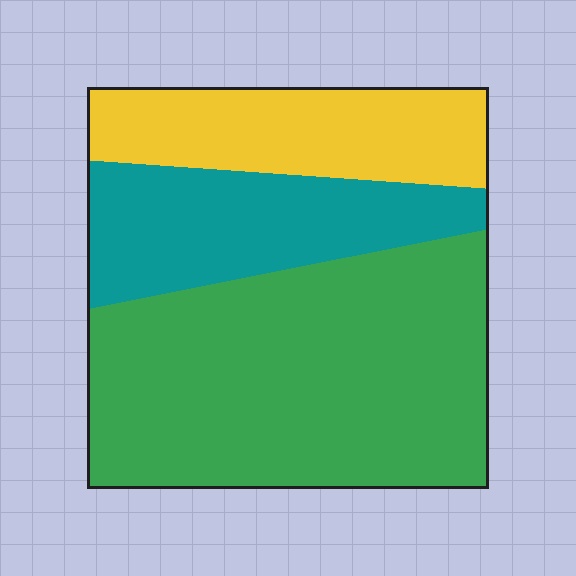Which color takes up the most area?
Green, at roughly 55%.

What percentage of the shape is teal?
Teal covers roughly 25% of the shape.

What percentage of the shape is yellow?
Yellow covers 22% of the shape.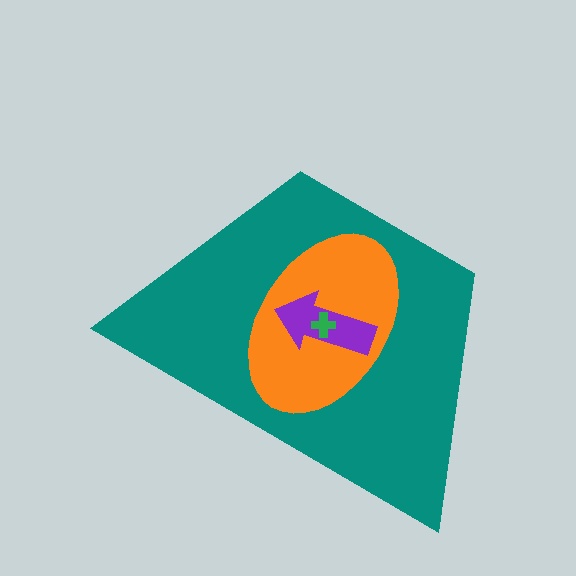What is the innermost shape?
The green cross.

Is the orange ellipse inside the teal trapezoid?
Yes.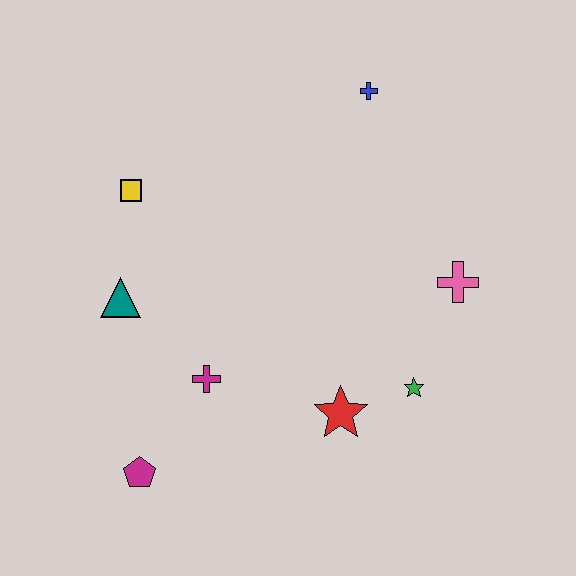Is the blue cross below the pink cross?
No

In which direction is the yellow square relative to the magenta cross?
The yellow square is above the magenta cross.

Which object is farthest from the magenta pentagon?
The blue cross is farthest from the magenta pentagon.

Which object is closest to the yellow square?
The teal triangle is closest to the yellow square.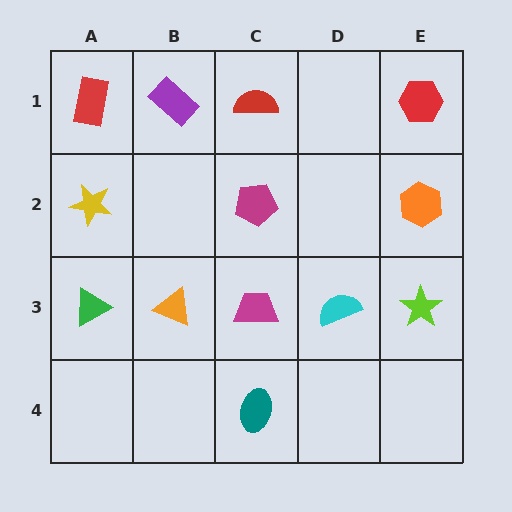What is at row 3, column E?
A lime star.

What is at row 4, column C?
A teal ellipse.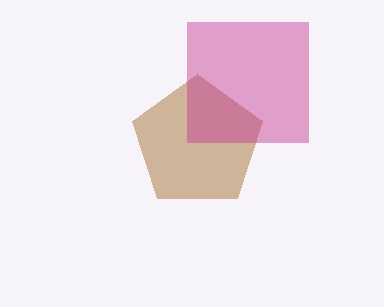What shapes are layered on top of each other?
The layered shapes are: a brown pentagon, a magenta square.